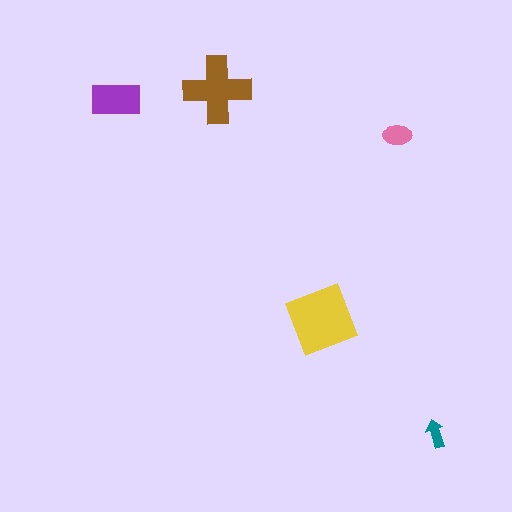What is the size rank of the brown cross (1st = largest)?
2nd.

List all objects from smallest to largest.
The teal arrow, the pink ellipse, the purple rectangle, the brown cross, the yellow square.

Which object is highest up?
The brown cross is topmost.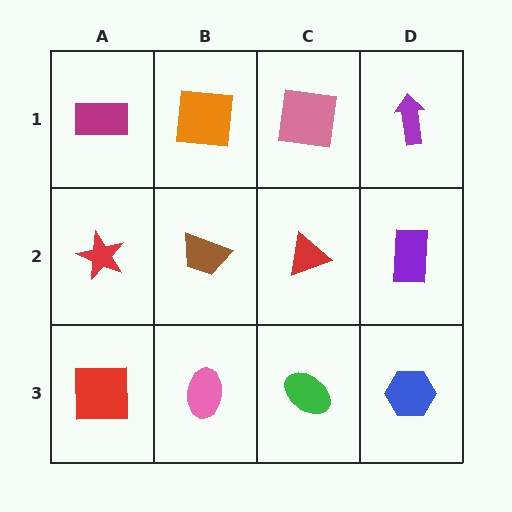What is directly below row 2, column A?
A red square.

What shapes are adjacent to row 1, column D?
A purple rectangle (row 2, column D), a pink square (row 1, column C).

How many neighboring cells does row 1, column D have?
2.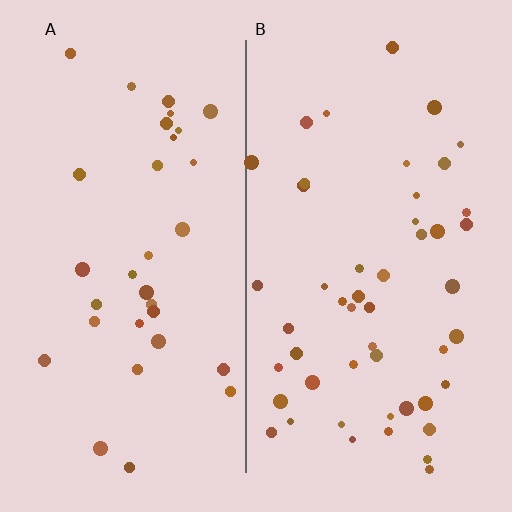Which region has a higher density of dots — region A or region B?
B (the right).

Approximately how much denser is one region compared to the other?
Approximately 1.5× — region B over region A.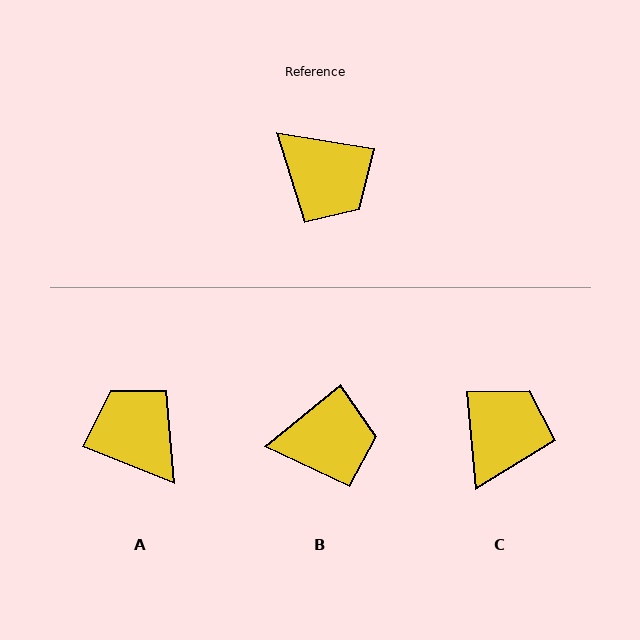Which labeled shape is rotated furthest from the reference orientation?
A, about 168 degrees away.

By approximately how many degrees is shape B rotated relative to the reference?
Approximately 48 degrees counter-clockwise.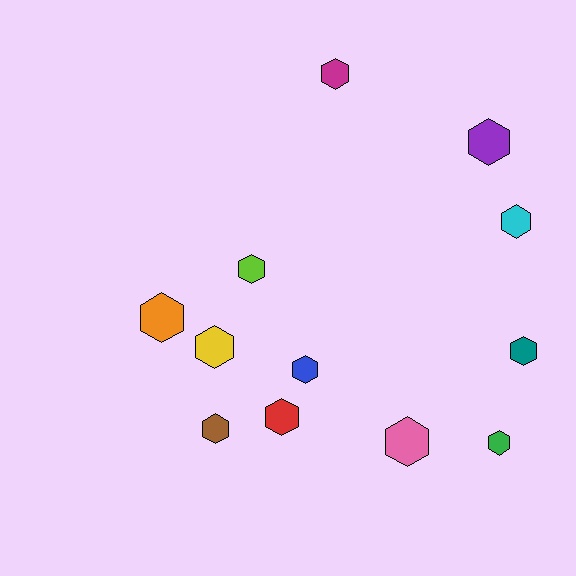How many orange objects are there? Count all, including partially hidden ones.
There is 1 orange object.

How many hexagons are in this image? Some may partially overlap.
There are 12 hexagons.